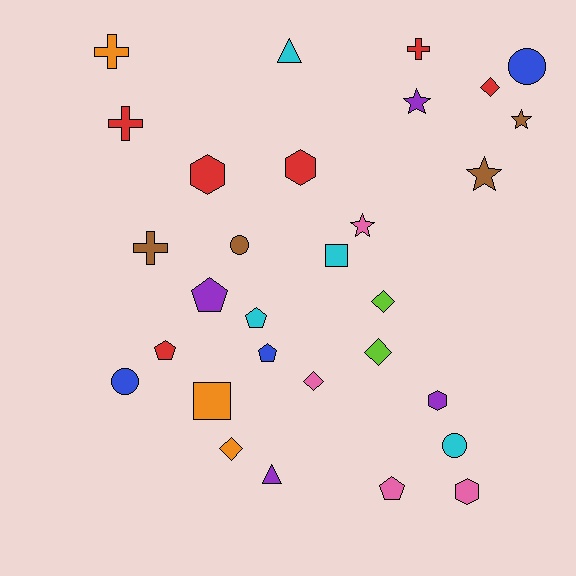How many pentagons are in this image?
There are 5 pentagons.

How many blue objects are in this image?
There are 3 blue objects.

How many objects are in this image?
There are 30 objects.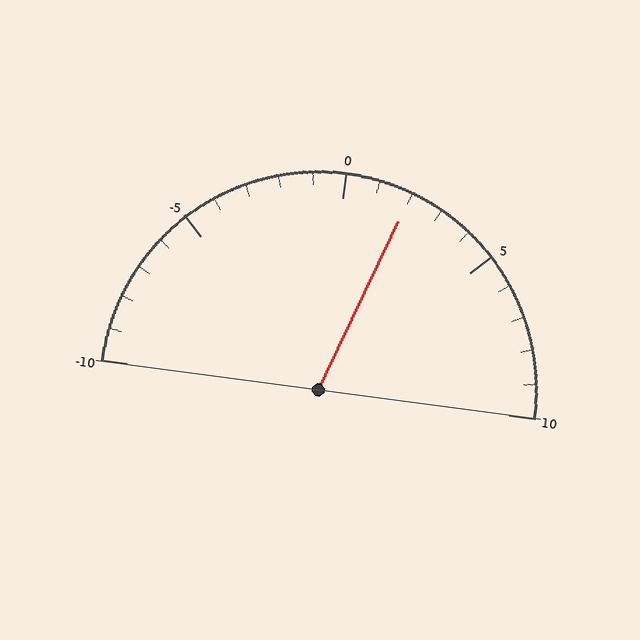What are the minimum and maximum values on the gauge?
The gauge ranges from -10 to 10.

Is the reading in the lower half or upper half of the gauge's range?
The reading is in the upper half of the range (-10 to 10).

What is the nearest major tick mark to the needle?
The nearest major tick mark is 0.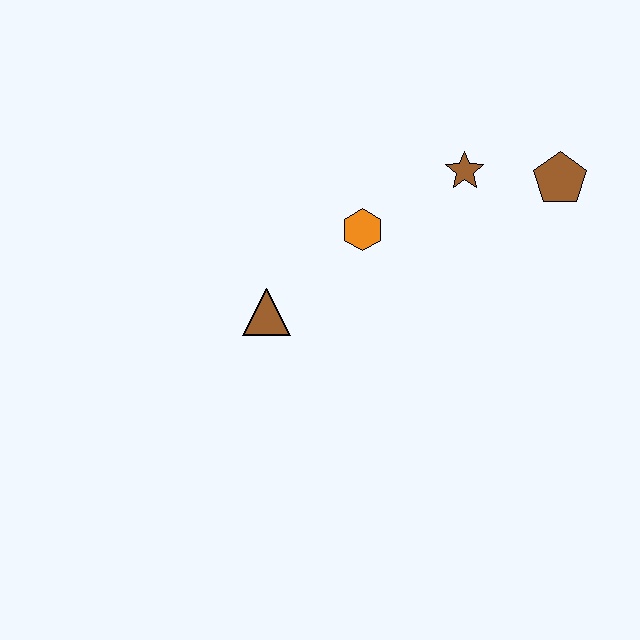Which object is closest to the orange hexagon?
The brown star is closest to the orange hexagon.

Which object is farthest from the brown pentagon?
The brown triangle is farthest from the brown pentagon.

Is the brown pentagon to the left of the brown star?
No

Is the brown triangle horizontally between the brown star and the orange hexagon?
No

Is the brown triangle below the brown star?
Yes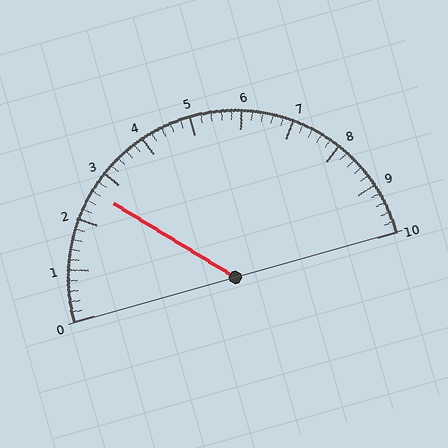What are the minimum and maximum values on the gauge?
The gauge ranges from 0 to 10.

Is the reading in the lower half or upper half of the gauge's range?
The reading is in the lower half of the range (0 to 10).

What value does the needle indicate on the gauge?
The needle indicates approximately 2.6.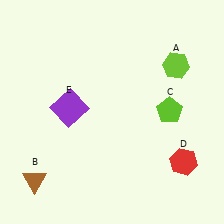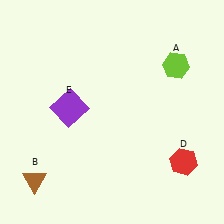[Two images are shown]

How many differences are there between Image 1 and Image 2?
There is 1 difference between the two images.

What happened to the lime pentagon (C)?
The lime pentagon (C) was removed in Image 2. It was in the top-right area of Image 1.